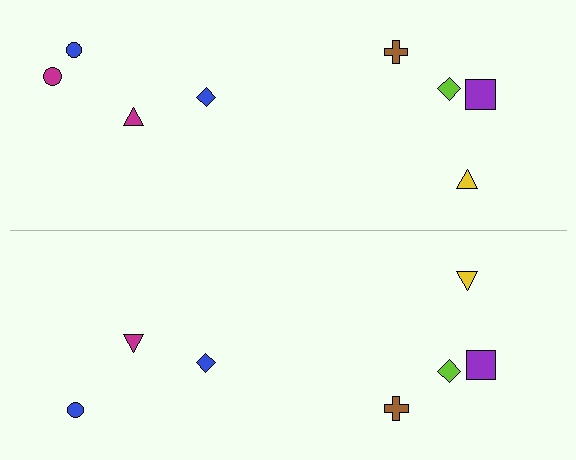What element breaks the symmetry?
A magenta circle is missing from the bottom side.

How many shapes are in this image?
There are 15 shapes in this image.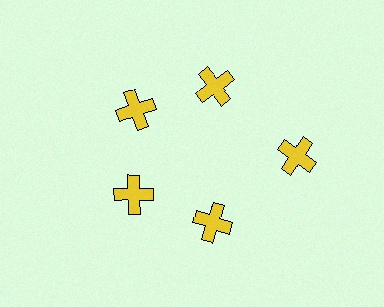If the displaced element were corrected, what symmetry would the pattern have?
It would have 5-fold rotational symmetry — the pattern would map onto itself every 72 degrees.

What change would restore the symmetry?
The symmetry would be restored by moving it inward, back onto the ring so that all 5 crosses sit at equal angles and equal distance from the center.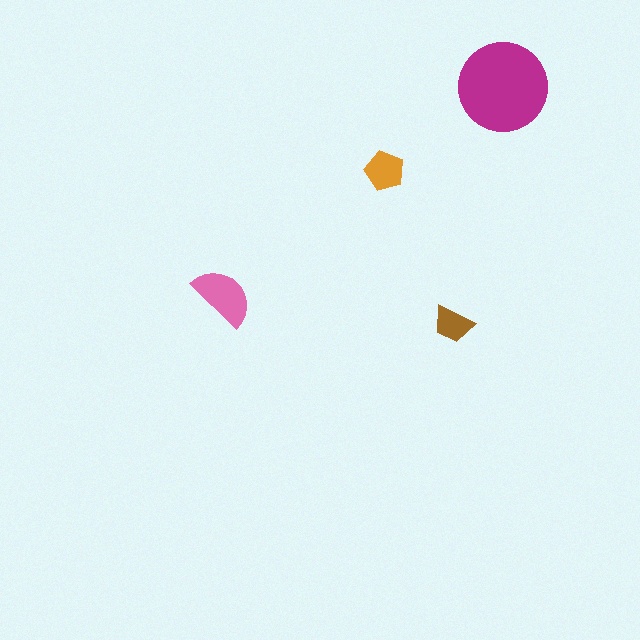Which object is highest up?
The magenta circle is topmost.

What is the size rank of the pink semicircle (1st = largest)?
2nd.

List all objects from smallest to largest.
The brown trapezoid, the orange pentagon, the pink semicircle, the magenta circle.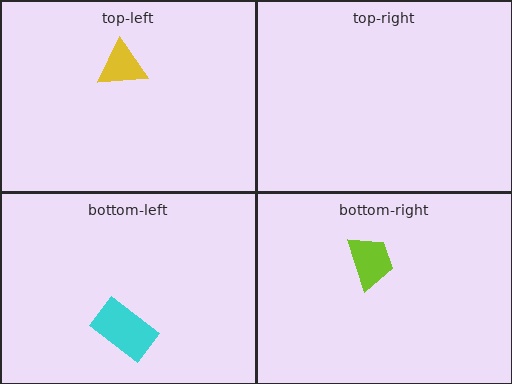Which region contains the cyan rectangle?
The bottom-left region.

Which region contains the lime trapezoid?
The bottom-right region.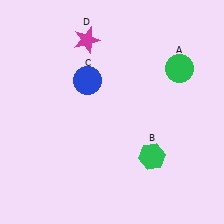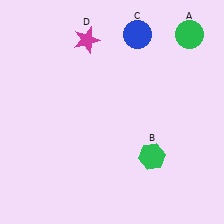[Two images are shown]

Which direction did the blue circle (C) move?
The blue circle (C) moved right.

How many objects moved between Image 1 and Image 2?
2 objects moved between the two images.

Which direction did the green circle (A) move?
The green circle (A) moved up.